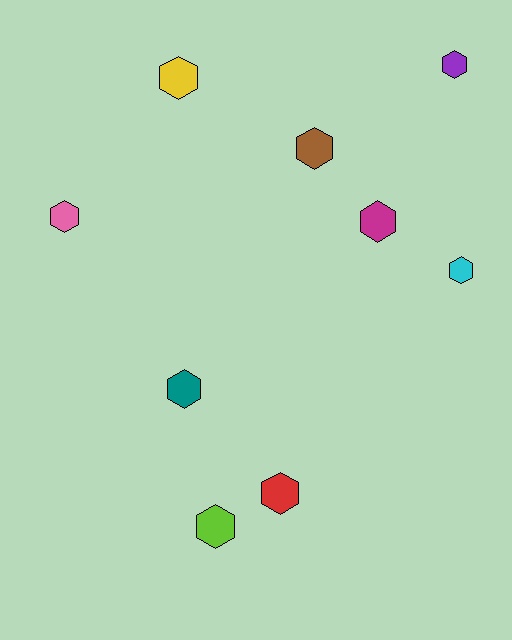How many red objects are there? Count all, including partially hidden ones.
There is 1 red object.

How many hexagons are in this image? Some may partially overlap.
There are 9 hexagons.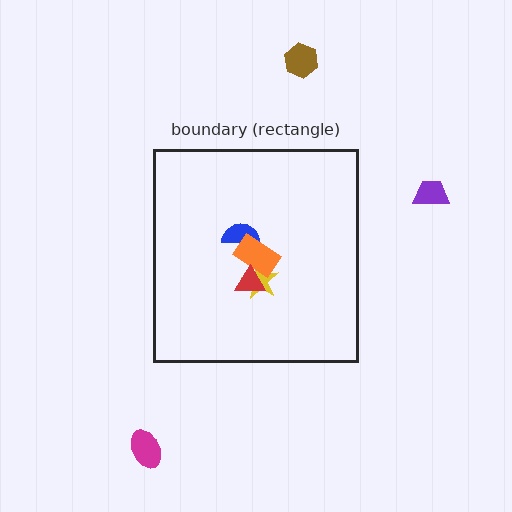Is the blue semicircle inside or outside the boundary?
Inside.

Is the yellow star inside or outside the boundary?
Inside.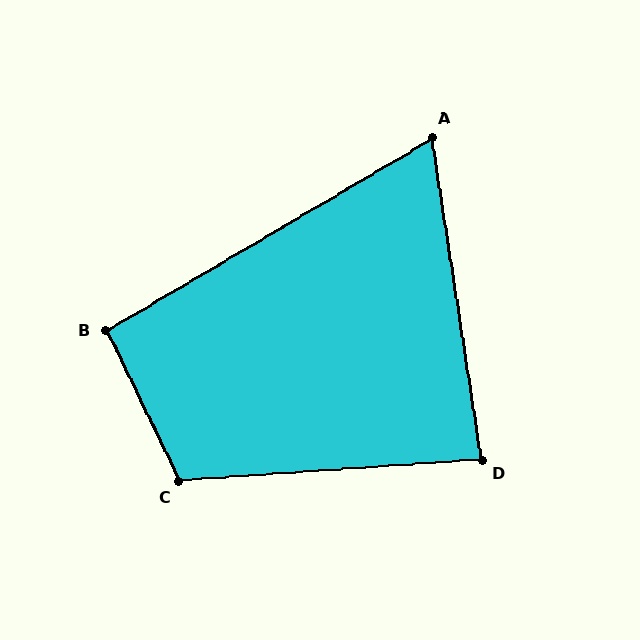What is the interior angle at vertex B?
Approximately 95 degrees (approximately right).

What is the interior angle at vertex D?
Approximately 85 degrees (approximately right).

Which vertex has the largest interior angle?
C, at approximately 112 degrees.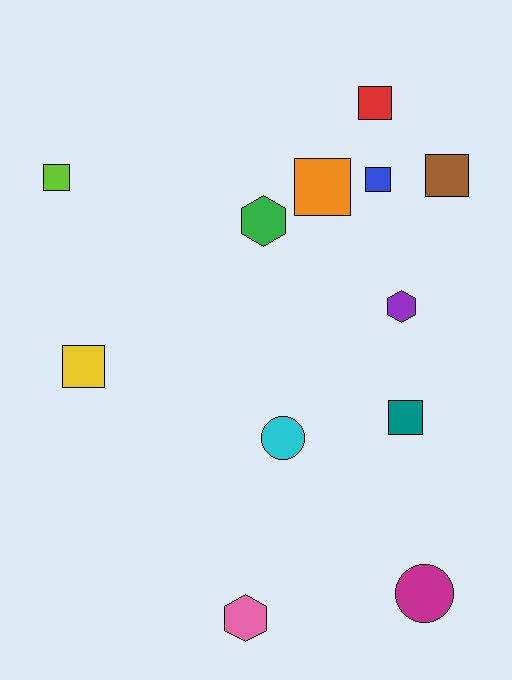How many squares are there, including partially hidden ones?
There are 7 squares.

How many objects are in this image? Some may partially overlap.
There are 12 objects.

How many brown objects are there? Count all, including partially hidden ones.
There is 1 brown object.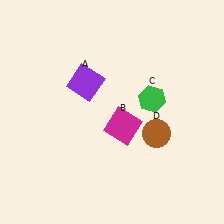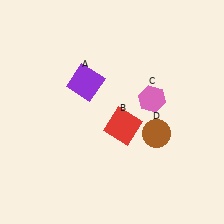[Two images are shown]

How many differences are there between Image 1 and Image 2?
There are 2 differences between the two images.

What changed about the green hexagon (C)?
In Image 1, C is green. In Image 2, it changed to pink.